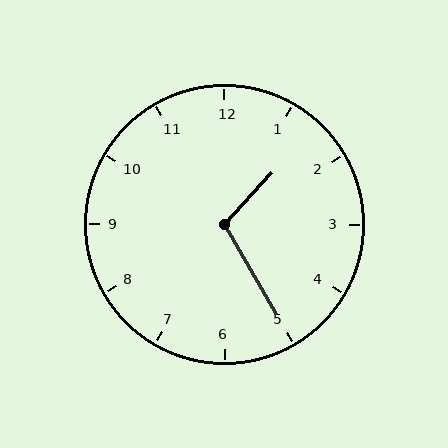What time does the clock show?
1:25.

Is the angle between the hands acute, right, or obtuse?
It is obtuse.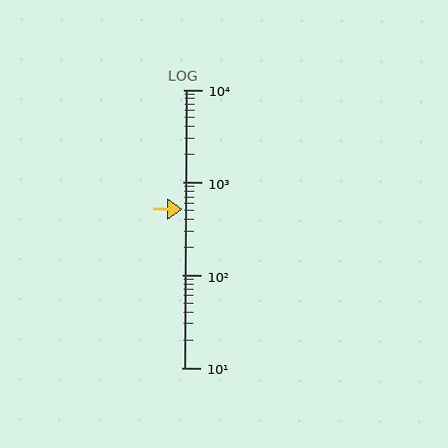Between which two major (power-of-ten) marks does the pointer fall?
The pointer is between 100 and 1000.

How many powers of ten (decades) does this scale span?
The scale spans 3 decades, from 10 to 10000.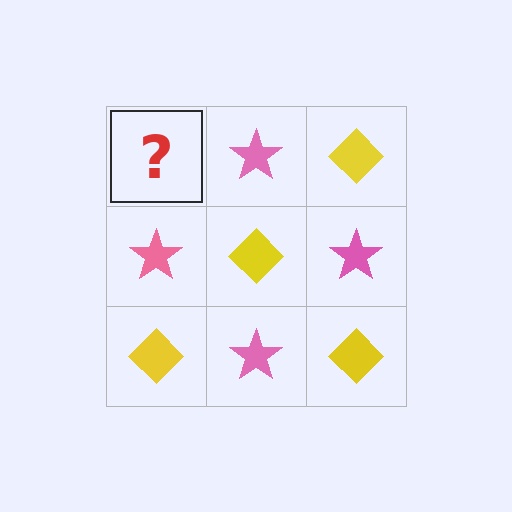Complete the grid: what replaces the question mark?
The question mark should be replaced with a yellow diamond.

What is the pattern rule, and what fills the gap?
The rule is that it alternates yellow diamond and pink star in a checkerboard pattern. The gap should be filled with a yellow diamond.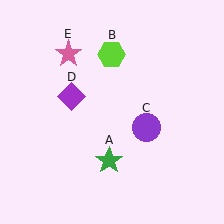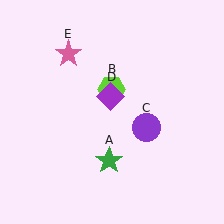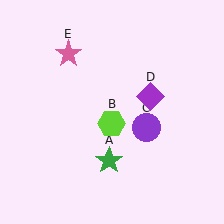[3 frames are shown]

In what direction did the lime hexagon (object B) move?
The lime hexagon (object B) moved down.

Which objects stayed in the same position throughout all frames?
Green star (object A) and purple circle (object C) and pink star (object E) remained stationary.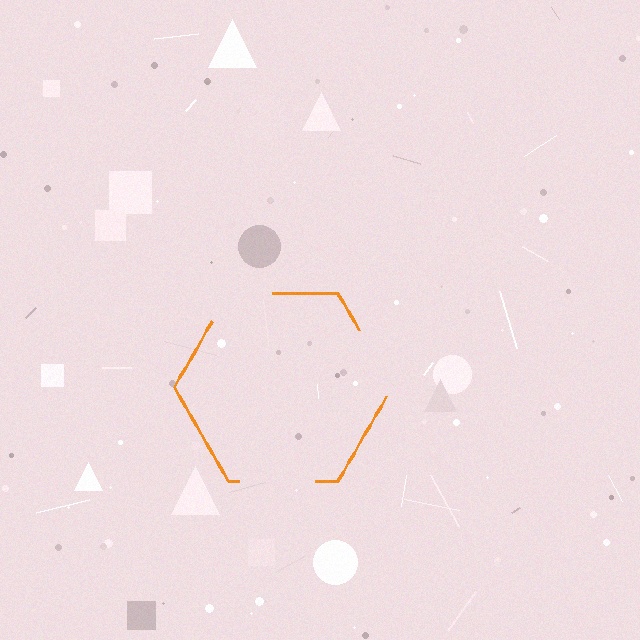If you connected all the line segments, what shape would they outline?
They would outline a hexagon.